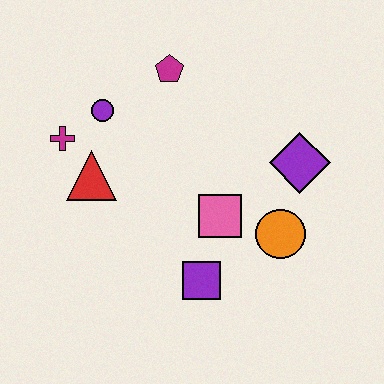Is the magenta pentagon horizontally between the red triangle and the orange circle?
Yes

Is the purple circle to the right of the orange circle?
No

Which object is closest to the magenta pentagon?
The purple circle is closest to the magenta pentagon.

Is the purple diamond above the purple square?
Yes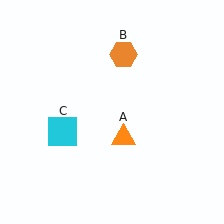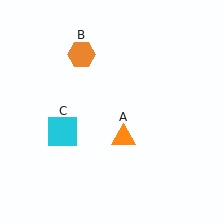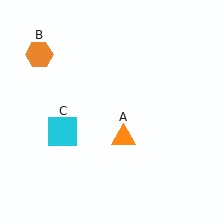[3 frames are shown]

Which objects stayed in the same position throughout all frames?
Orange triangle (object A) and cyan square (object C) remained stationary.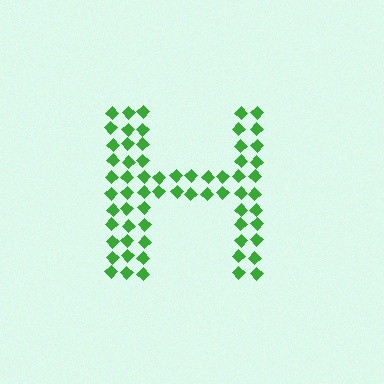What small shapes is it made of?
It is made of small diamonds.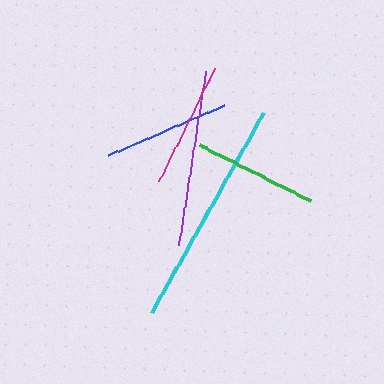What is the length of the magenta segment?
The magenta segment is approximately 126 pixels long.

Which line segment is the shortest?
The green line is the shortest at approximately 125 pixels.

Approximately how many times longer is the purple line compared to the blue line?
The purple line is approximately 1.4 times the length of the blue line.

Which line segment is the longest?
The cyan line is the longest at approximately 228 pixels.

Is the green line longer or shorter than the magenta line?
The magenta line is longer than the green line.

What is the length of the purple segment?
The purple segment is approximately 176 pixels long.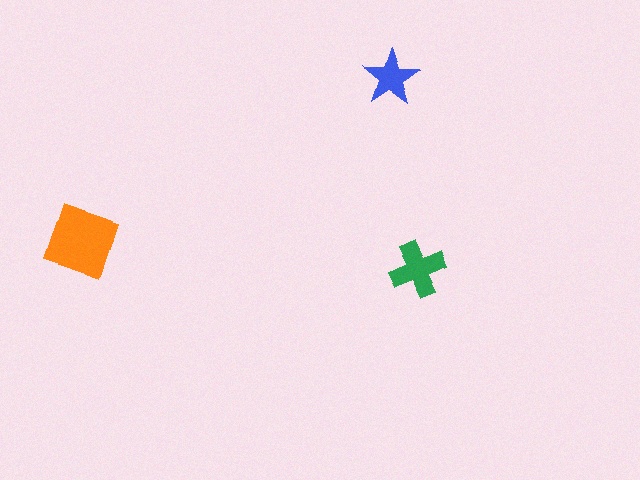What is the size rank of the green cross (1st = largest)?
2nd.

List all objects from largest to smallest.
The orange diamond, the green cross, the blue star.